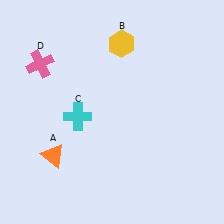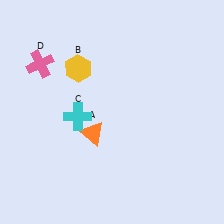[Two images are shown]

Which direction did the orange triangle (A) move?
The orange triangle (A) moved right.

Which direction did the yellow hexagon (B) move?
The yellow hexagon (B) moved left.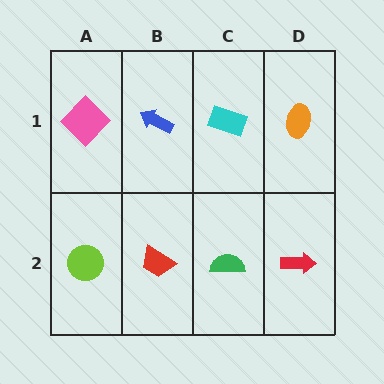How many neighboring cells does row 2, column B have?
3.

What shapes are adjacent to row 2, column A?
A pink diamond (row 1, column A), a red trapezoid (row 2, column B).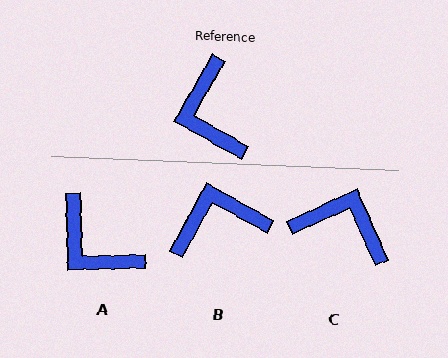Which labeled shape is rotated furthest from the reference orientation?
C, about 126 degrees away.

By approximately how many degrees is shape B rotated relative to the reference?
Approximately 89 degrees clockwise.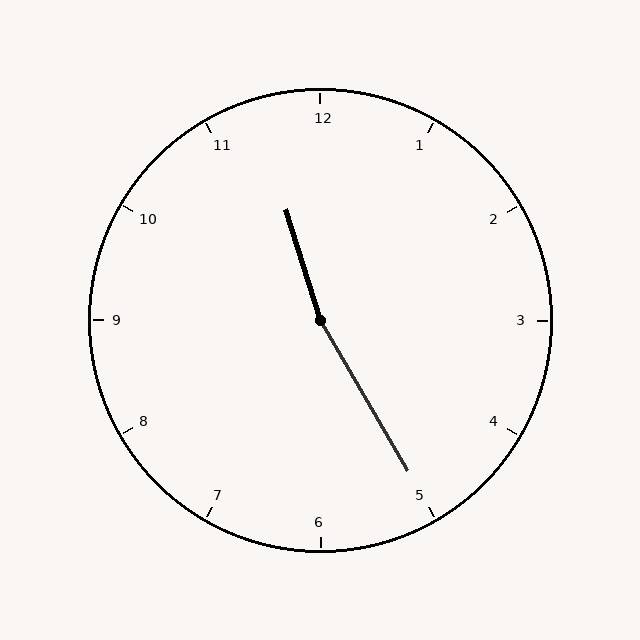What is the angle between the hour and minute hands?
Approximately 168 degrees.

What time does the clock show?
11:25.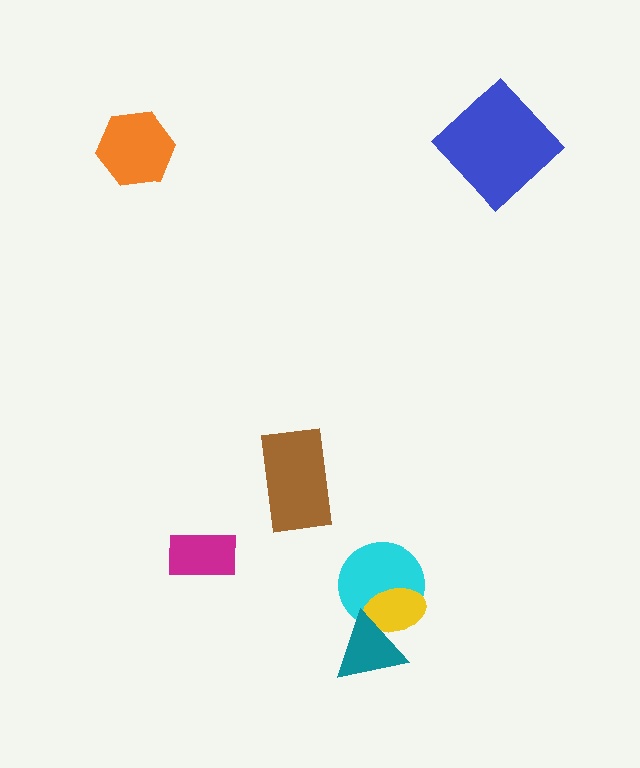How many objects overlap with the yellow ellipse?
2 objects overlap with the yellow ellipse.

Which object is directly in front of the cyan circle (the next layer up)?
The yellow ellipse is directly in front of the cyan circle.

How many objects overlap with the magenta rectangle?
0 objects overlap with the magenta rectangle.